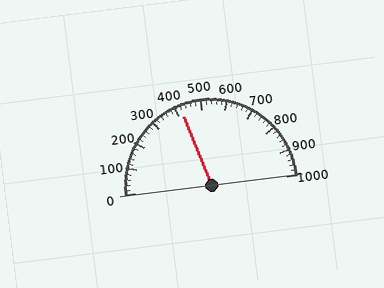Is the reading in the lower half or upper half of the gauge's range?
The reading is in the lower half of the range (0 to 1000).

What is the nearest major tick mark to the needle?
The nearest major tick mark is 400.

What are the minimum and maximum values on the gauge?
The gauge ranges from 0 to 1000.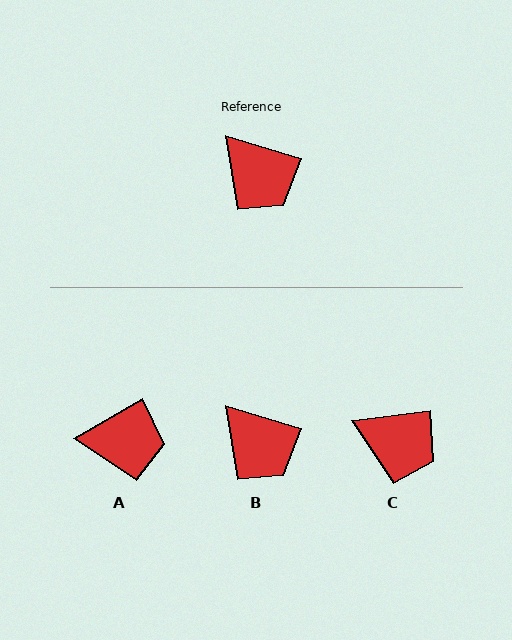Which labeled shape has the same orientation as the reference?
B.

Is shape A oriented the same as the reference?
No, it is off by about 47 degrees.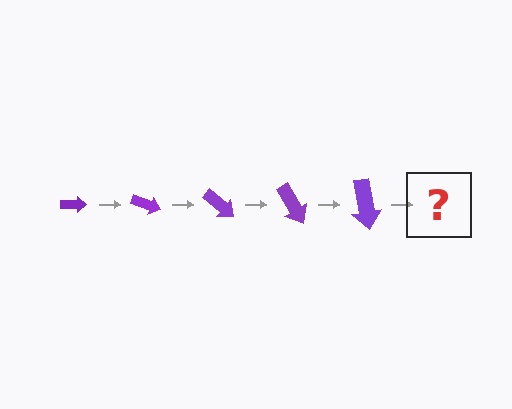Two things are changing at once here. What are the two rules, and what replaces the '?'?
The two rules are that the arrow grows larger each step and it rotates 20 degrees each step. The '?' should be an arrow, larger than the previous one and rotated 100 degrees from the start.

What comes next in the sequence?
The next element should be an arrow, larger than the previous one and rotated 100 degrees from the start.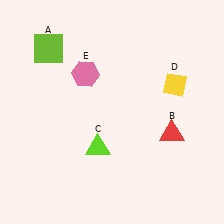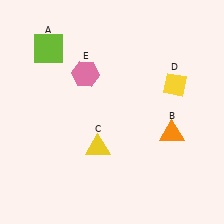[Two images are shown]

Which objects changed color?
B changed from red to orange. C changed from lime to yellow.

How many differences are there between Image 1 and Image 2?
There are 2 differences between the two images.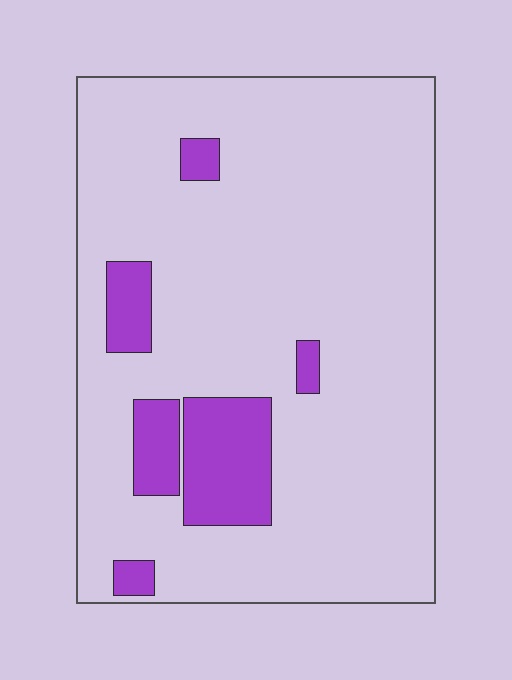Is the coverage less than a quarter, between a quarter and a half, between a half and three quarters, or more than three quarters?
Less than a quarter.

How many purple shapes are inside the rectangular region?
6.